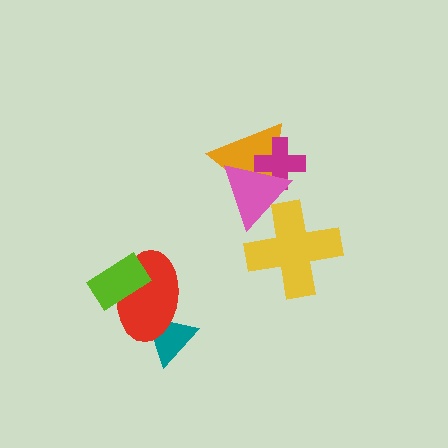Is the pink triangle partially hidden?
Yes, it is partially covered by another shape.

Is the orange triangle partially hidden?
Yes, it is partially covered by another shape.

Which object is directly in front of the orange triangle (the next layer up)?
The magenta cross is directly in front of the orange triangle.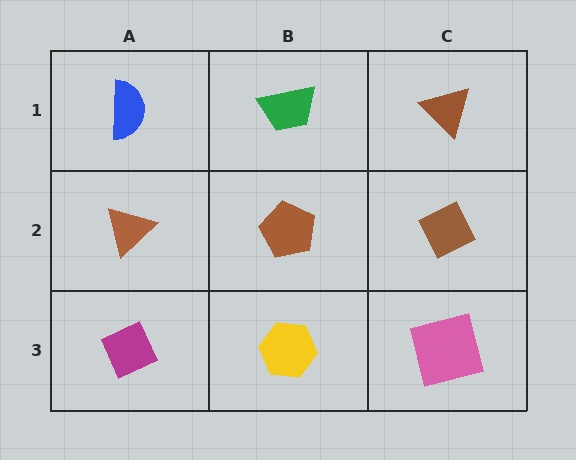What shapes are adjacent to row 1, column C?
A brown diamond (row 2, column C), a green trapezoid (row 1, column B).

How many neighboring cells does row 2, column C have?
3.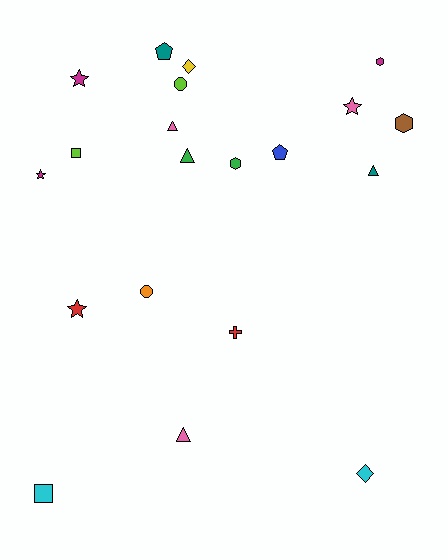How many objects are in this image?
There are 20 objects.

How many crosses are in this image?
There is 1 cross.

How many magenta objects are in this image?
There are 3 magenta objects.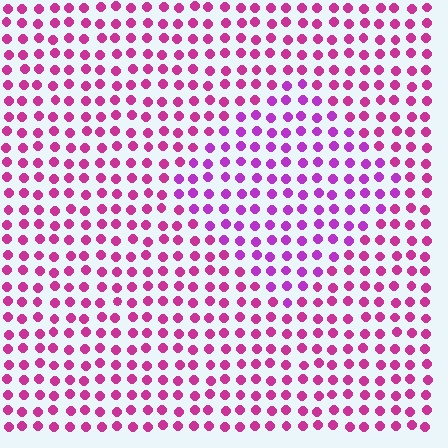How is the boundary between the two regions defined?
The boundary is defined purely by a slight shift in hue (about 27 degrees). Spacing, size, and orientation are identical on both sides.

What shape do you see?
I see a diamond.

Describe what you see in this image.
The image is filled with small magenta elements in a uniform arrangement. A diamond-shaped region is visible where the elements are tinted to a slightly different hue, forming a subtle color boundary.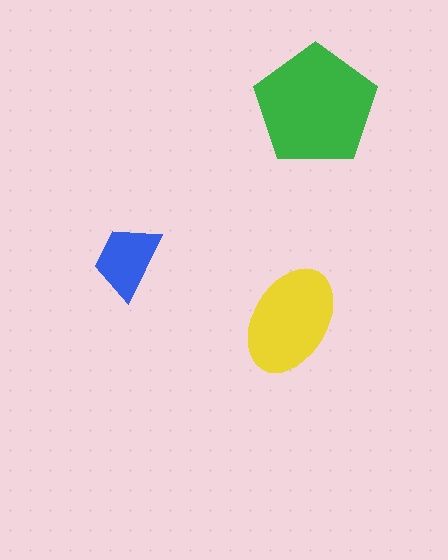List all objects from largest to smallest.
The green pentagon, the yellow ellipse, the blue trapezoid.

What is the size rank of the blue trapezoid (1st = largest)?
3rd.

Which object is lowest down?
The yellow ellipse is bottommost.